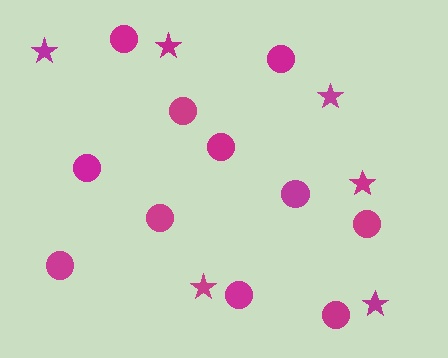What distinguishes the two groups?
There are 2 groups: one group of stars (6) and one group of circles (11).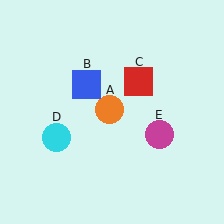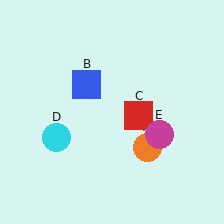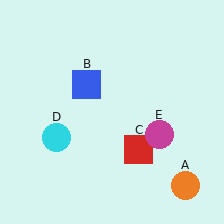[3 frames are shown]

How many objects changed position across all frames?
2 objects changed position: orange circle (object A), red square (object C).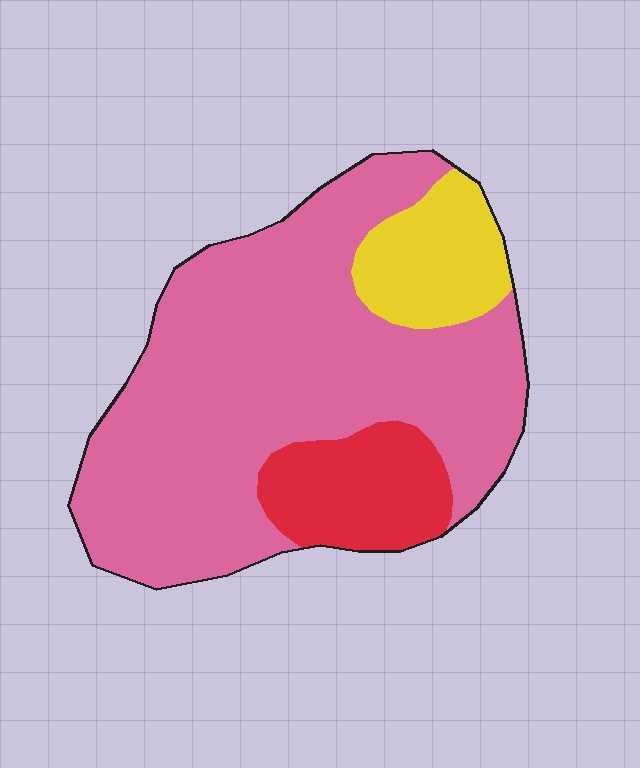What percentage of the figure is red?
Red covers around 15% of the figure.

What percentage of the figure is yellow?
Yellow covers roughly 15% of the figure.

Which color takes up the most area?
Pink, at roughly 75%.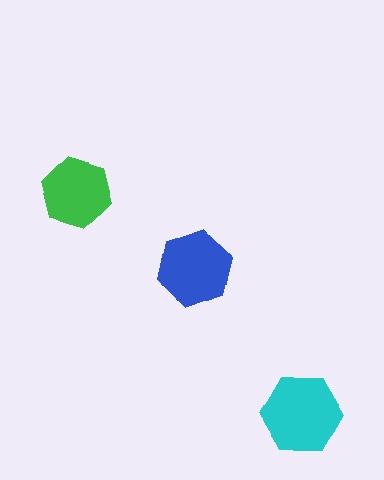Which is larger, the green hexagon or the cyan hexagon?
The cyan one.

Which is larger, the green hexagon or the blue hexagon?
The blue one.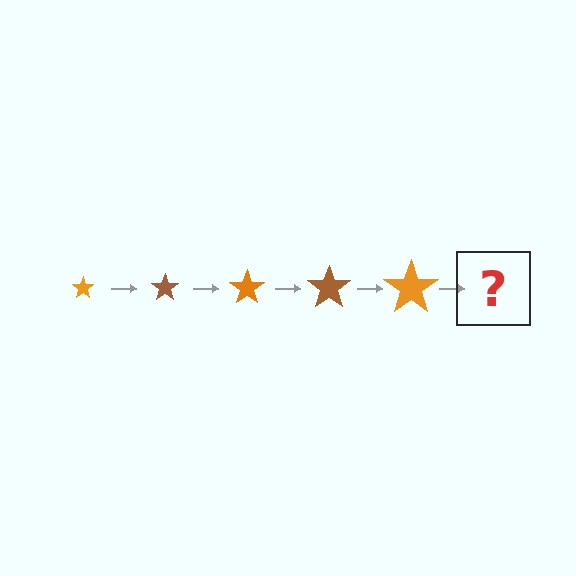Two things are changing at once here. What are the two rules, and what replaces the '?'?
The two rules are that the star grows larger each step and the color cycles through orange and brown. The '?' should be a brown star, larger than the previous one.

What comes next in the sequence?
The next element should be a brown star, larger than the previous one.